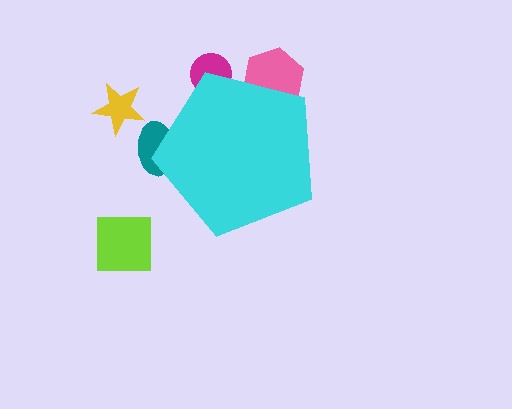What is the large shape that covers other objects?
A cyan pentagon.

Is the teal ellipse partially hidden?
Yes, the teal ellipse is partially hidden behind the cyan pentagon.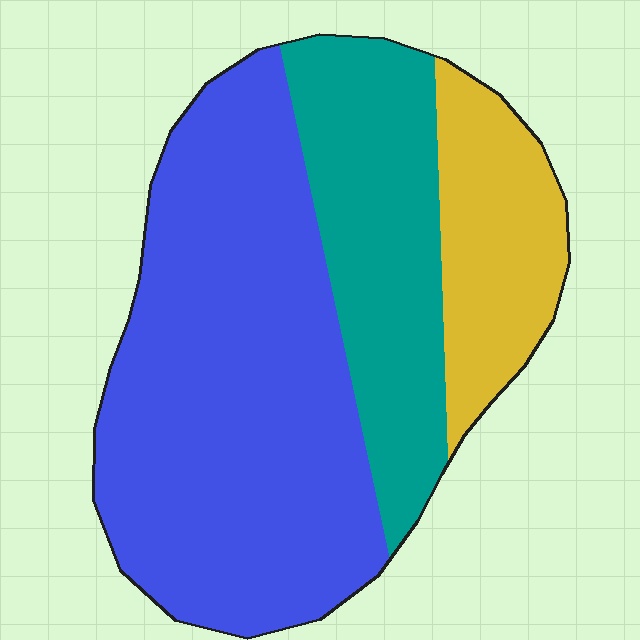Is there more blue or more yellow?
Blue.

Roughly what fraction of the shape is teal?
Teal covers about 25% of the shape.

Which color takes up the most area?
Blue, at roughly 55%.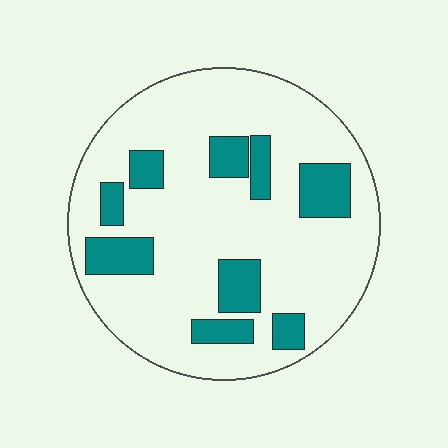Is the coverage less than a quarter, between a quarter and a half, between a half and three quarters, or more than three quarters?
Less than a quarter.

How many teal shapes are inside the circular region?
9.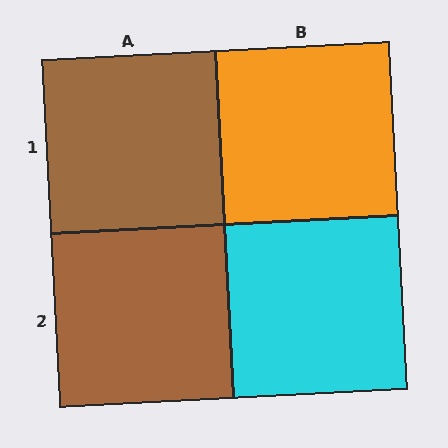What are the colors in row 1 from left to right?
Brown, orange.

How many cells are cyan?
1 cell is cyan.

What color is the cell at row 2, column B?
Cyan.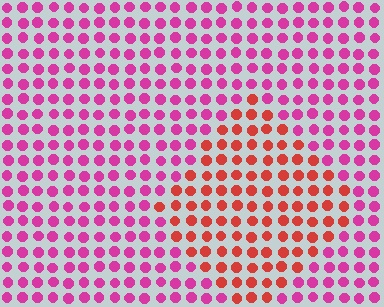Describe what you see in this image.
The image is filled with small magenta elements in a uniform arrangement. A diamond-shaped region is visible where the elements are tinted to a slightly different hue, forming a subtle color boundary.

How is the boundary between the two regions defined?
The boundary is defined purely by a slight shift in hue (about 43 degrees). Spacing, size, and orientation are identical on both sides.